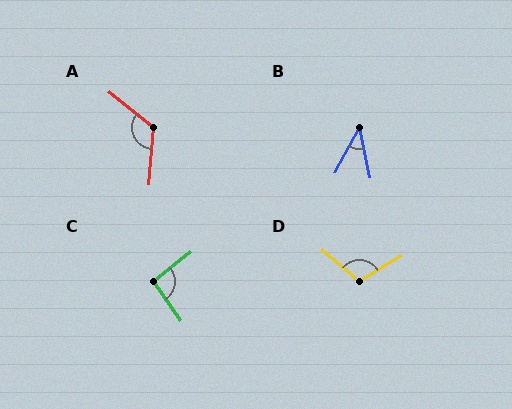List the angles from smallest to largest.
B (41°), C (93°), D (108°), A (125°).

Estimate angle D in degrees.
Approximately 108 degrees.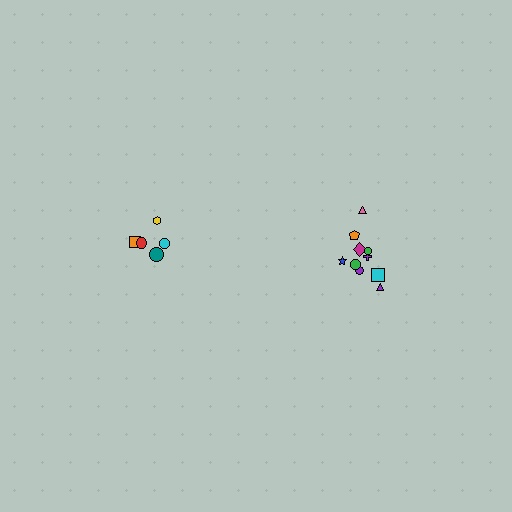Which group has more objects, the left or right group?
The right group.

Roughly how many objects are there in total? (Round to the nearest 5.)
Roughly 15 objects in total.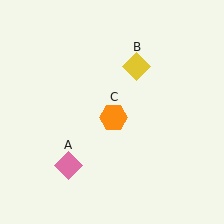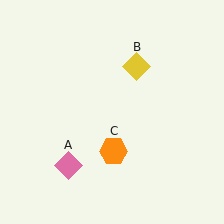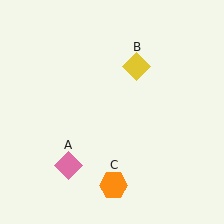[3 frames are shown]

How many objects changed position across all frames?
1 object changed position: orange hexagon (object C).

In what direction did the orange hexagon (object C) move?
The orange hexagon (object C) moved down.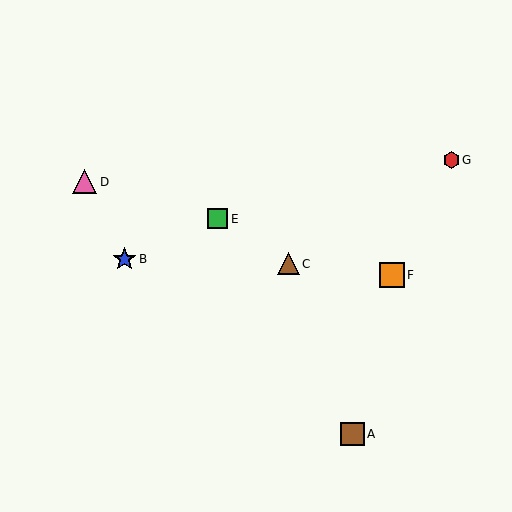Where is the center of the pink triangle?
The center of the pink triangle is at (85, 182).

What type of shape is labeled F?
Shape F is an orange square.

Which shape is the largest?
The orange square (labeled F) is the largest.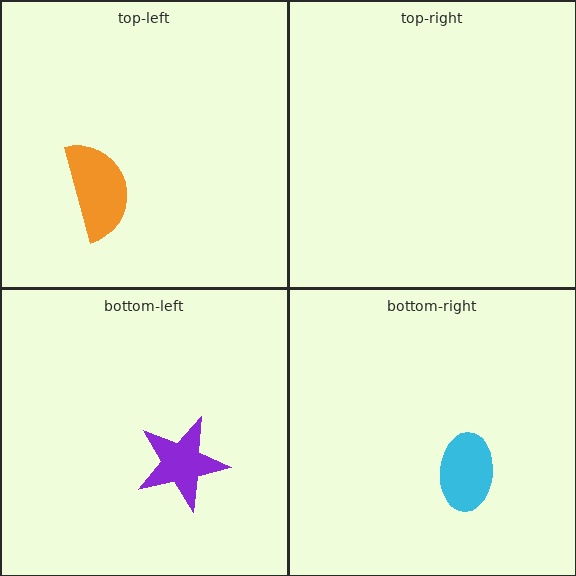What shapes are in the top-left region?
The orange semicircle.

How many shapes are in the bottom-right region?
1.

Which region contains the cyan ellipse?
The bottom-right region.